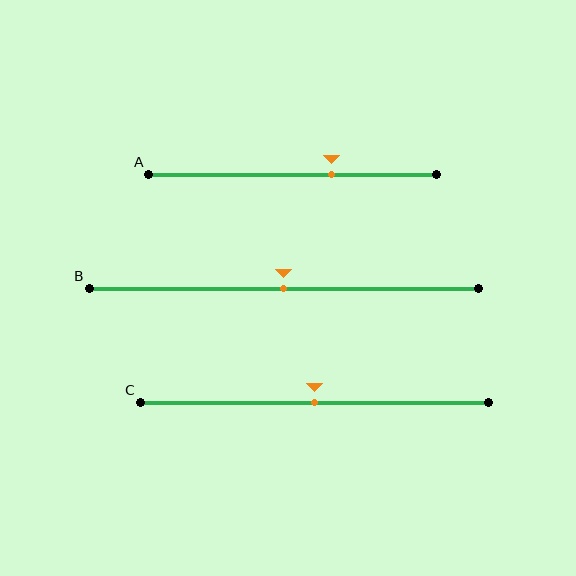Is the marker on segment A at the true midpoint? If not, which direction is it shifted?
No, the marker on segment A is shifted to the right by about 13% of the segment length.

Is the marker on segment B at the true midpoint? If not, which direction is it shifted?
Yes, the marker on segment B is at the true midpoint.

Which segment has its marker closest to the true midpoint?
Segment B has its marker closest to the true midpoint.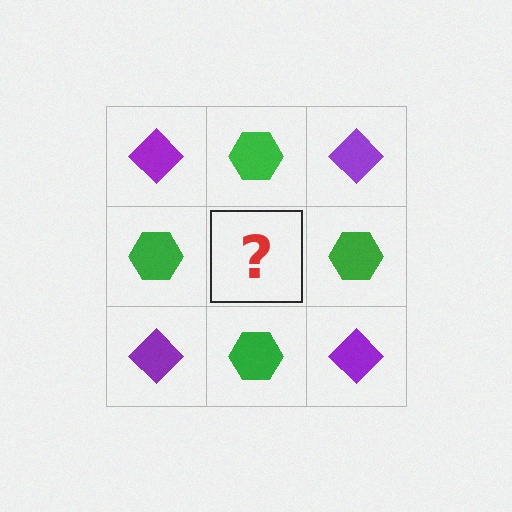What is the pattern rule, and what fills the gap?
The rule is that it alternates purple diamond and green hexagon in a checkerboard pattern. The gap should be filled with a purple diamond.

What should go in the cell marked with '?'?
The missing cell should contain a purple diamond.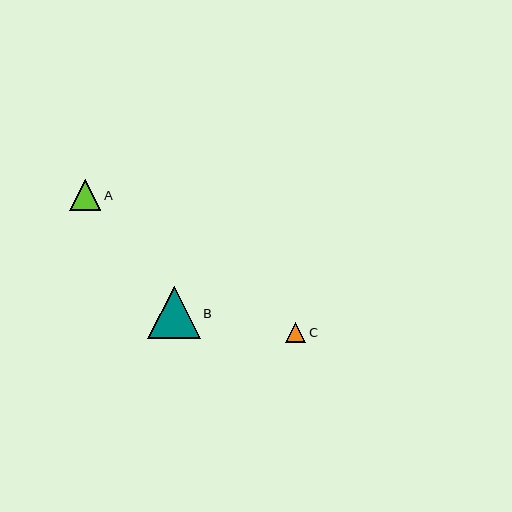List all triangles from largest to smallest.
From largest to smallest: B, A, C.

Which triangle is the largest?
Triangle B is the largest with a size of approximately 52 pixels.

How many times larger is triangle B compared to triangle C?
Triangle B is approximately 2.6 times the size of triangle C.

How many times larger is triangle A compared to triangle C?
Triangle A is approximately 1.6 times the size of triangle C.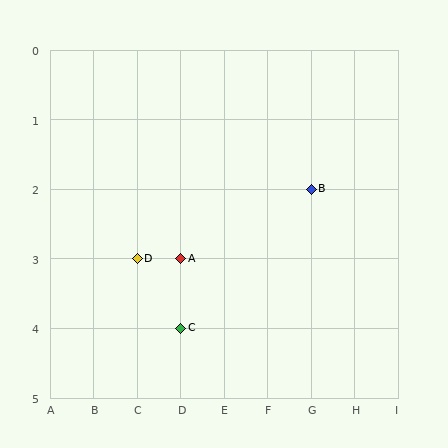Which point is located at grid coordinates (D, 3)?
Point A is at (D, 3).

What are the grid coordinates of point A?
Point A is at grid coordinates (D, 3).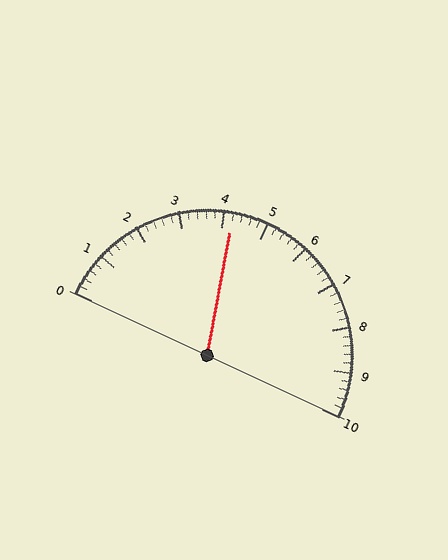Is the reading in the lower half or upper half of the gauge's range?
The reading is in the lower half of the range (0 to 10).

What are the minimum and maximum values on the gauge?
The gauge ranges from 0 to 10.